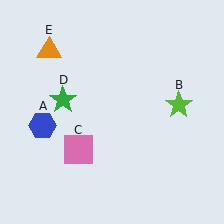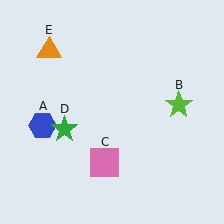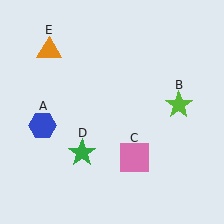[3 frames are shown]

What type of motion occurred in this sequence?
The pink square (object C), green star (object D) rotated counterclockwise around the center of the scene.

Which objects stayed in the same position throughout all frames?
Blue hexagon (object A) and lime star (object B) and orange triangle (object E) remained stationary.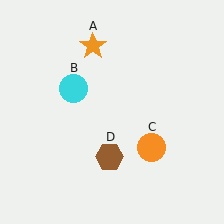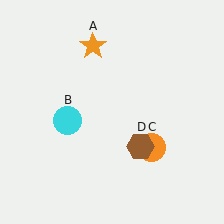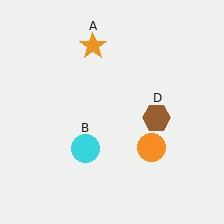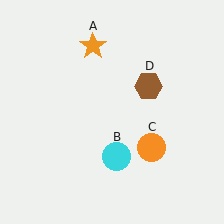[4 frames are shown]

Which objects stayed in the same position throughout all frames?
Orange star (object A) and orange circle (object C) remained stationary.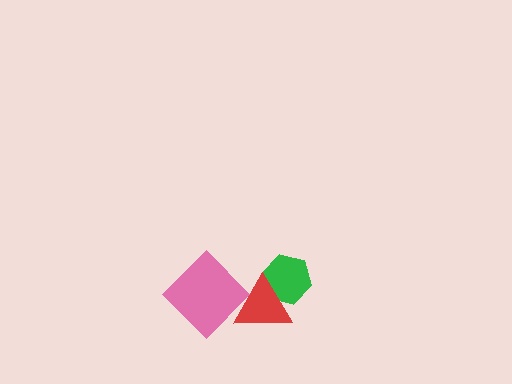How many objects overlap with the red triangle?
2 objects overlap with the red triangle.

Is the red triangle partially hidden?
Yes, it is partially covered by another shape.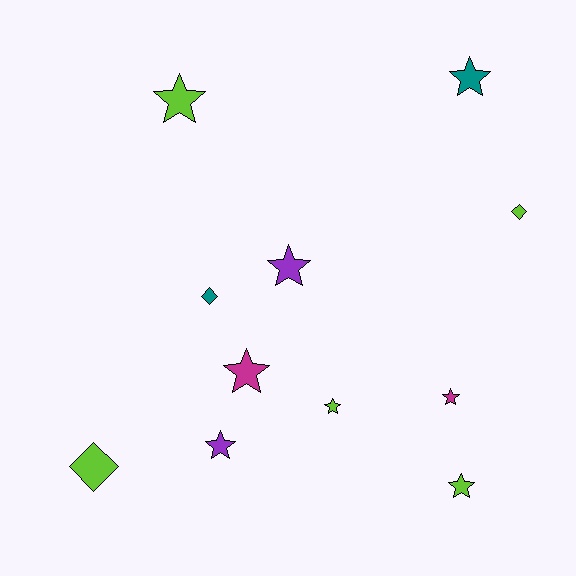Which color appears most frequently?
Lime, with 5 objects.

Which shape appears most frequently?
Star, with 8 objects.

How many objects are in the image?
There are 11 objects.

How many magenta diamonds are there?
There are no magenta diamonds.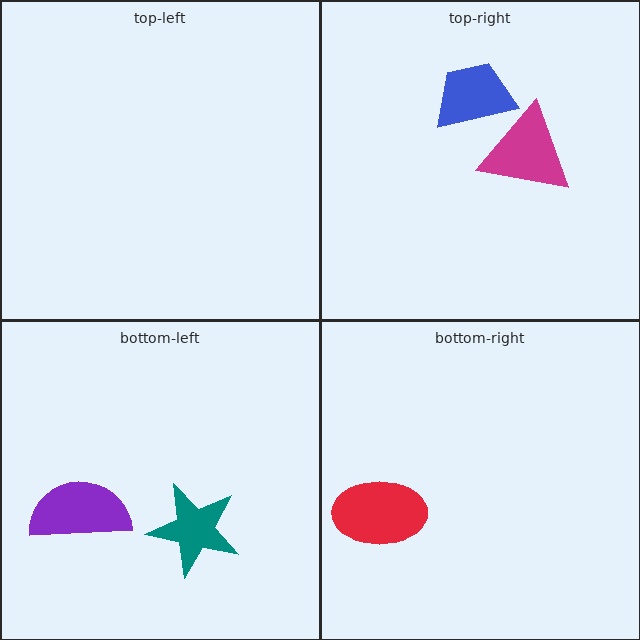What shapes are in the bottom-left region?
The teal star, the purple semicircle.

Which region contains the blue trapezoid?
The top-right region.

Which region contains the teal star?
The bottom-left region.